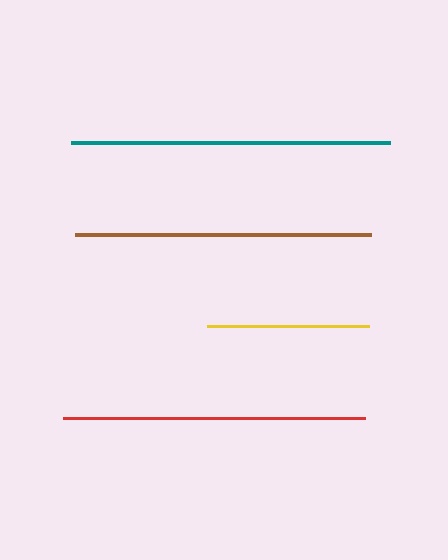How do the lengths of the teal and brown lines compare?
The teal and brown lines are approximately the same length.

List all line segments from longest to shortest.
From longest to shortest: teal, red, brown, yellow.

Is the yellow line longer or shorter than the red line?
The red line is longer than the yellow line.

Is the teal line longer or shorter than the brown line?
The teal line is longer than the brown line.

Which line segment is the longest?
The teal line is the longest at approximately 320 pixels.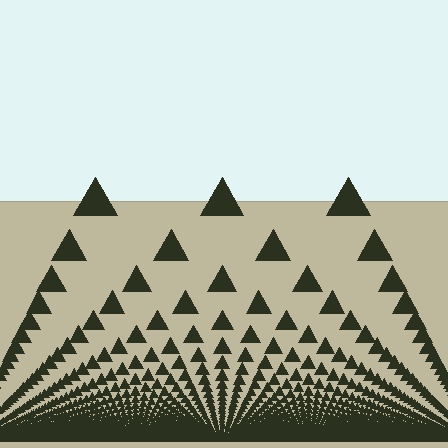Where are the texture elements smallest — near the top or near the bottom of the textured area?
Near the bottom.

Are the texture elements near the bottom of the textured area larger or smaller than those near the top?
Smaller. The gradient is inverted — elements near the bottom are smaller and denser.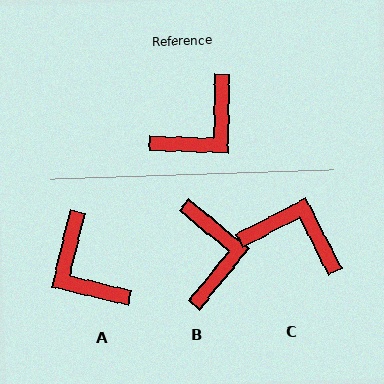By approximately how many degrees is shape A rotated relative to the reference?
Approximately 102 degrees clockwise.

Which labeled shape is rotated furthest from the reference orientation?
C, about 119 degrees away.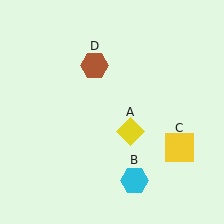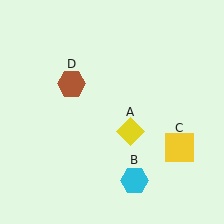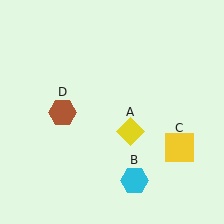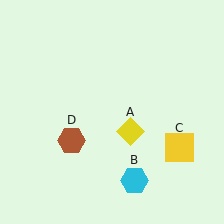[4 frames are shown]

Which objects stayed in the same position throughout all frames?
Yellow diamond (object A) and cyan hexagon (object B) and yellow square (object C) remained stationary.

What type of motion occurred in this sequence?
The brown hexagon (object D) rotated counterclockwise around the center of the scene.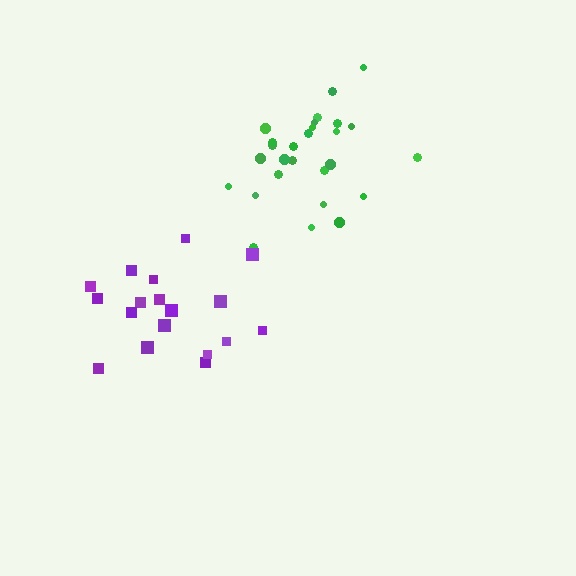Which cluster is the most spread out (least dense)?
Purple.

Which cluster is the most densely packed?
Green.